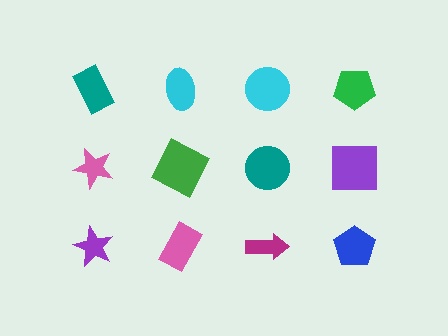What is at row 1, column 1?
A teal rectangle.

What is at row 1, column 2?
A cyan ellipse.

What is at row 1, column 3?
A cyan circle.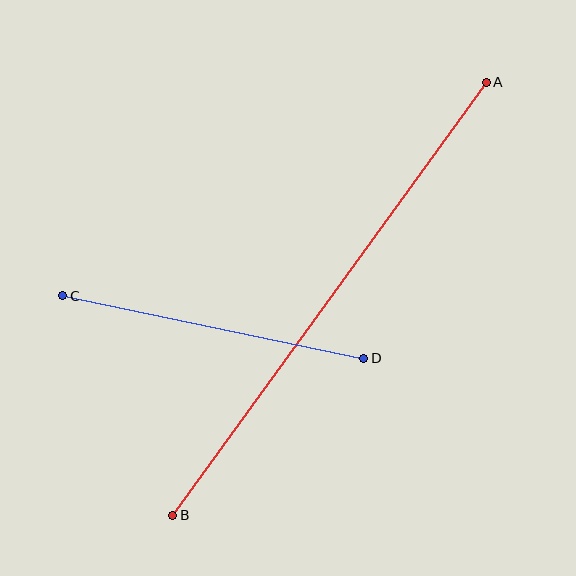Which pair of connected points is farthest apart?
Points A and B are farthest apart.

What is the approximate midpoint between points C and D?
The midpoint is at approximately (213, 327) pixels.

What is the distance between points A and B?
The distance is approximately 534 pixels.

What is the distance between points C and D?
The distance is approximately 307 pixels.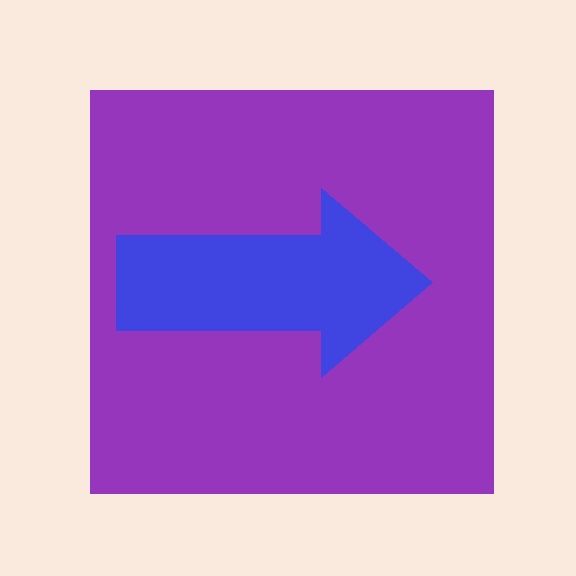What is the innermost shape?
The blue arrow.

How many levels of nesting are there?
2.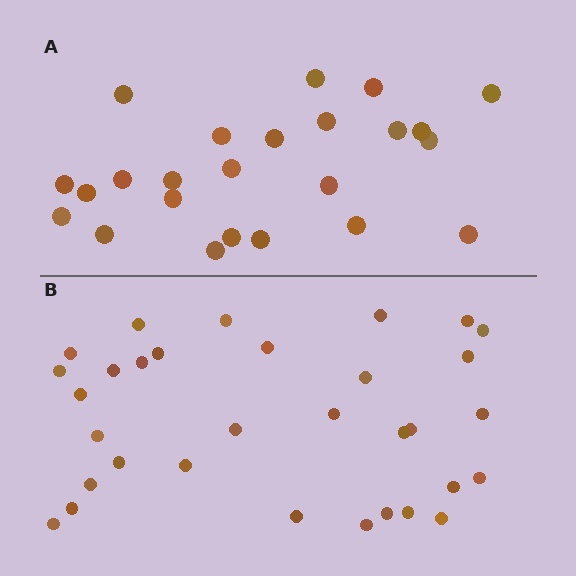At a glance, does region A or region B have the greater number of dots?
Region B (the bottom region) has more dots.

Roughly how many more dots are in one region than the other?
Region B has roughly 8 or so more dots than region A.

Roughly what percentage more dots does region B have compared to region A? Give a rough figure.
About 35% more.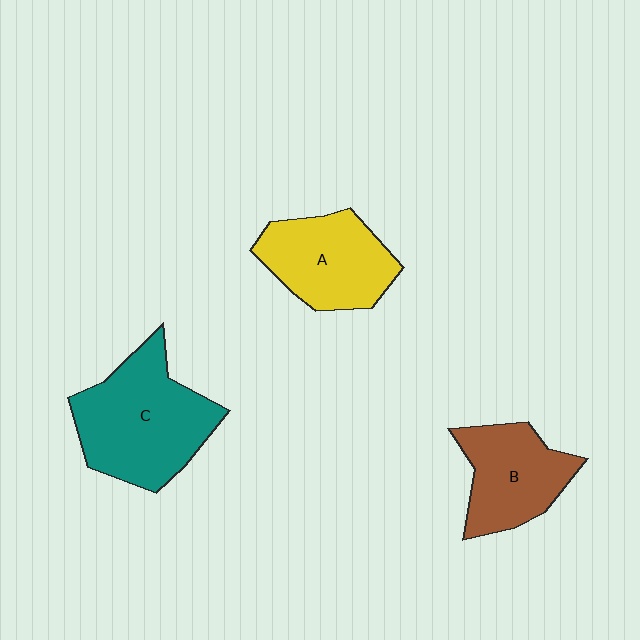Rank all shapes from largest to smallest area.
From largest to smallest: C (teal), A (yellow), B (brown).